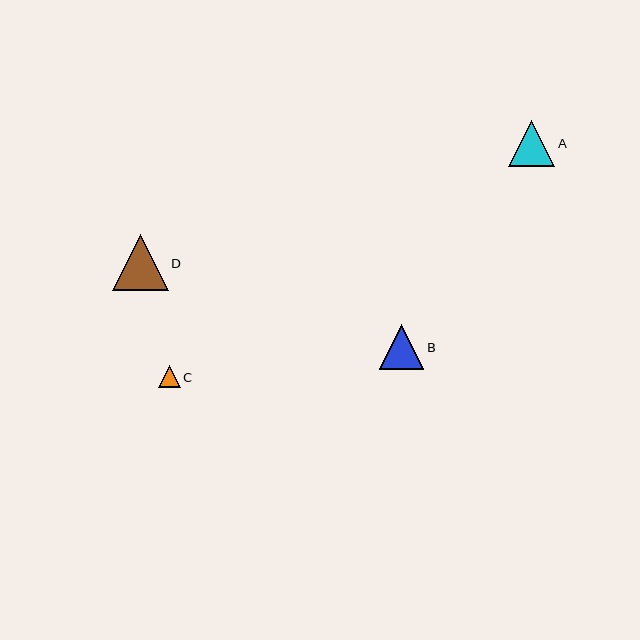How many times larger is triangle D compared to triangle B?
Triangle D is approximately 1.2 times the size of triangle B.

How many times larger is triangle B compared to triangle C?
Triangle B is approximately 2.0 times the size of triangle C.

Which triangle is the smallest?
Triangle C is the smallest with a size of approximately 22 pixels.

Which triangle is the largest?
Triangle D is the largest with a size of approximately 56 pixels.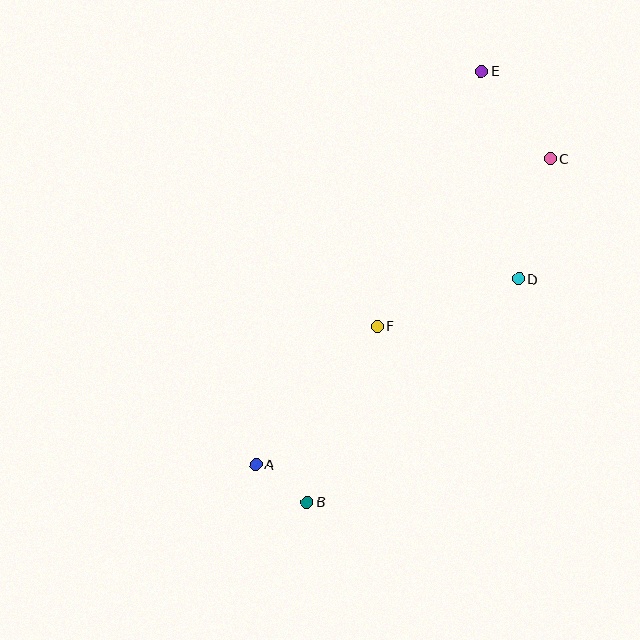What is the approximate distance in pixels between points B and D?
The distance between B and D is approximately 307 pixels.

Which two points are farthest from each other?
Points B and E are farthest from each other.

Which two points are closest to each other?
Points A and B are closest to each other.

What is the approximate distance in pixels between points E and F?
The distance between E and F is approximately 275 pixels.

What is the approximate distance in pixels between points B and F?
The distance between B and F is approximately 189 pixels.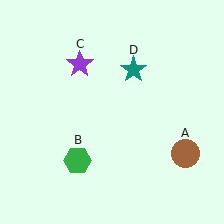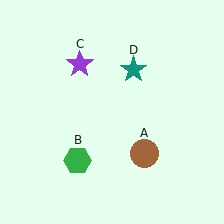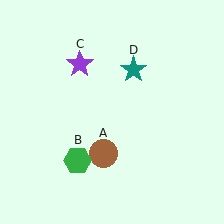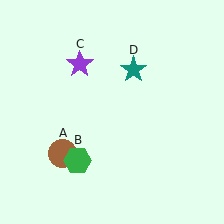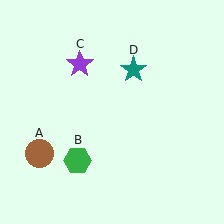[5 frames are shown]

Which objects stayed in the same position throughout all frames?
Green hexagon (object B) and purple star (object C) and teal star (object D) remained stationary.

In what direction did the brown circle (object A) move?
The brown circle (object A) moved left.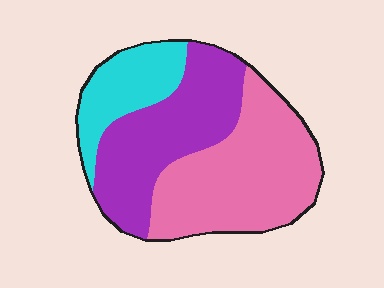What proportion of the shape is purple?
Purple takes up between a quarter and a half of the shape.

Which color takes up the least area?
Cyan, at roughly 20%.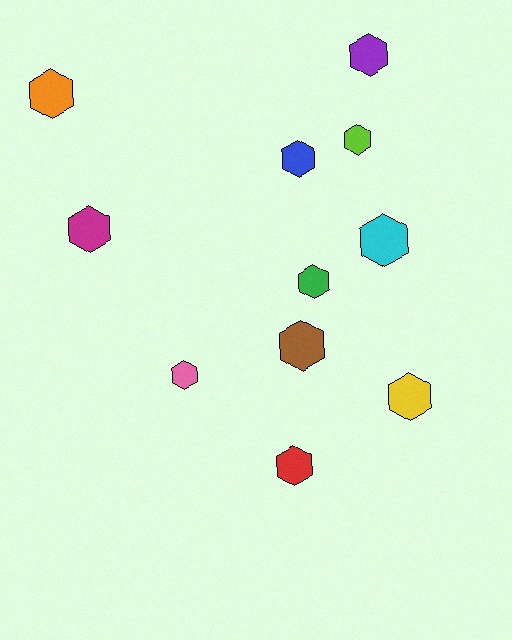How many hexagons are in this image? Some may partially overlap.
There are 11 hexagons.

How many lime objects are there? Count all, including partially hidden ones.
There is 1 lime object.